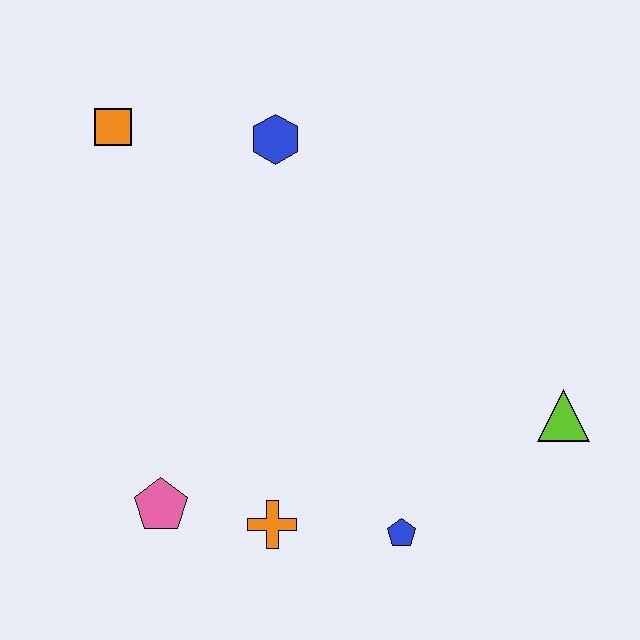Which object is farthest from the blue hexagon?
The blue pentagon is farthest from the blue hexagon.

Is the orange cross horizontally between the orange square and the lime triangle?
Yes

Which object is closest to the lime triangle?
The blue pentagon is closest to the lime triangle.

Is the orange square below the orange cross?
No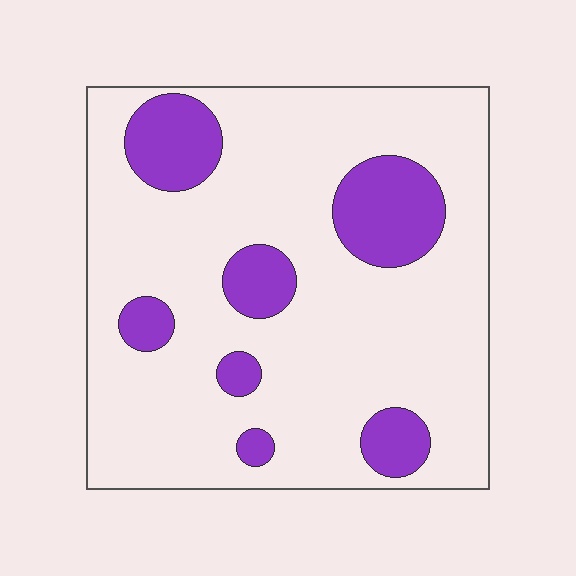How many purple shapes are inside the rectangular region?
7.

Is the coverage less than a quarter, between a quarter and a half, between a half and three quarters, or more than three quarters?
Less than a quarter.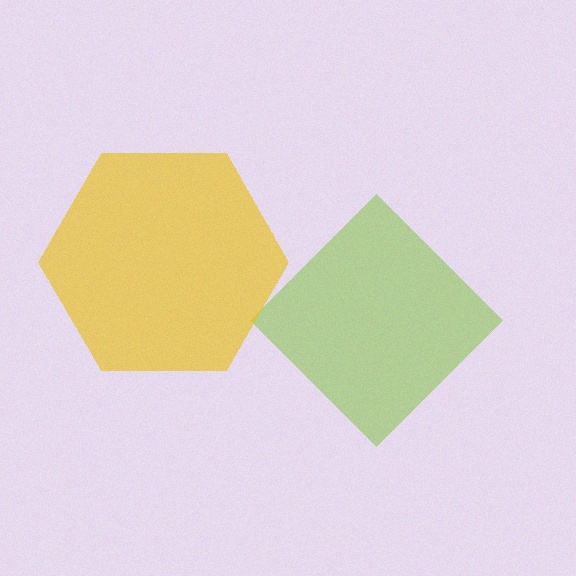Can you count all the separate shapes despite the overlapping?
Yes, there are 2 separate shapes.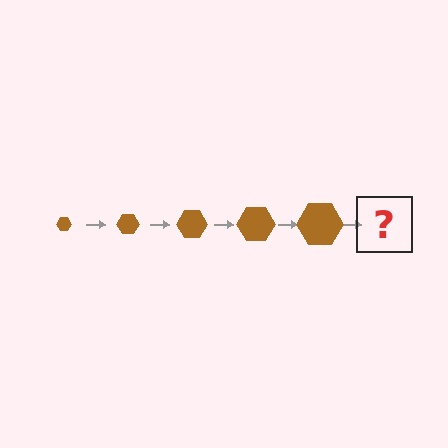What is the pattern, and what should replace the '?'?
The pattern is that the hexagon gets progressively larger each step. The '?' should be a brown hexagon, larger than the previous one.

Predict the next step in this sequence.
The next step is a brown hexagon, larger than the previous one.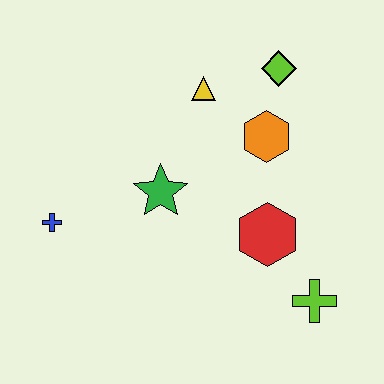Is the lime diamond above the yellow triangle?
Yes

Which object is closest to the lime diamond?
The orange hexagon is closest to the lime diamond.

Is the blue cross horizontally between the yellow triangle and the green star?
No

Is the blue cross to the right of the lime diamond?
No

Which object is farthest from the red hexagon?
The blue cross is farthest from the red hexagon.